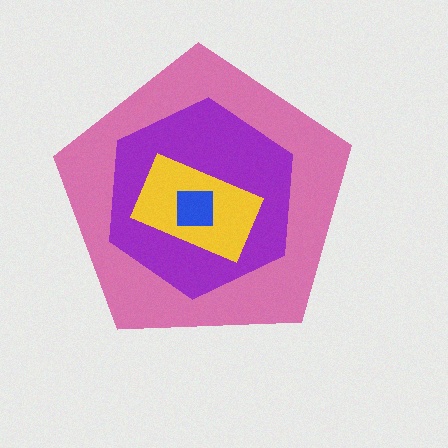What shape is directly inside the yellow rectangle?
The blue square.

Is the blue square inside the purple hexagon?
Yes.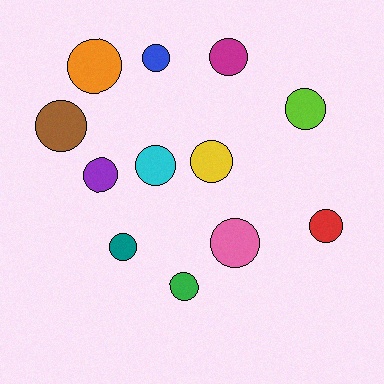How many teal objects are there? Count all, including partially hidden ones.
There is 1 teal object.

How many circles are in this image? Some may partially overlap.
There are 12 circles.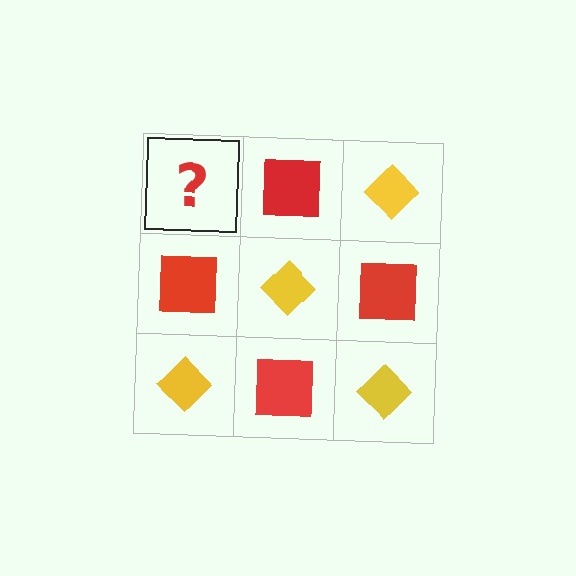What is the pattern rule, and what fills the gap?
The rule is that it alternates yellow diamond and red square in a checkerboard pattern. The gap should be filled with a yellow diamond.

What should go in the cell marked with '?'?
The missing cell should contain a yellow diamond.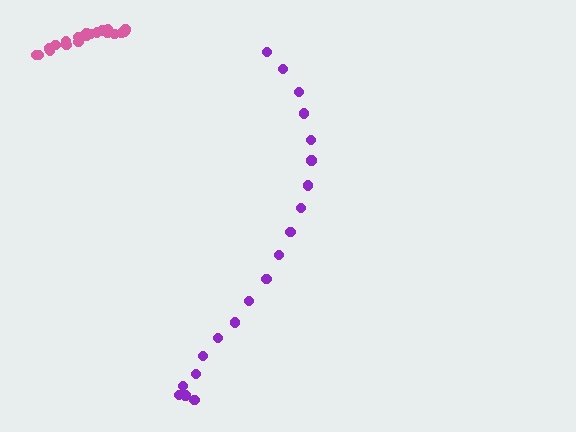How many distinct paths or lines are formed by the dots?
There are 2 distinct paths.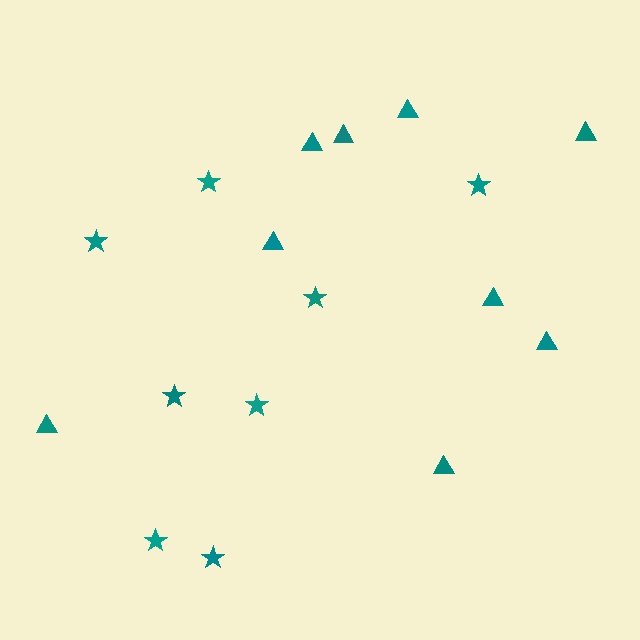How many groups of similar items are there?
There are 2 groups: one group of triangles (9) and one group of stars (8).